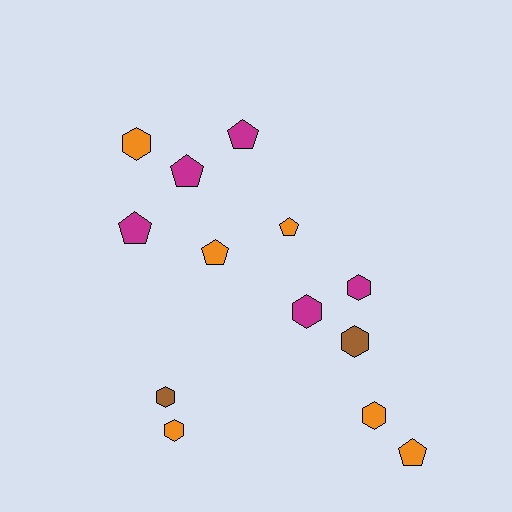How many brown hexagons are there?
There are 2 brown hexagons.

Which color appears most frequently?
Orange, with 6 objects.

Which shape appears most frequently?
Hexagon, with 7 objects.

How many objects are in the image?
There are 13 objects.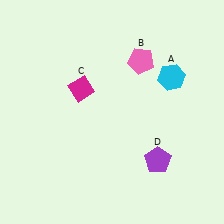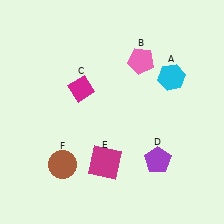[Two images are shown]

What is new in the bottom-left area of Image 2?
A magenta square (E) was added in the bottom-left area of Image 2.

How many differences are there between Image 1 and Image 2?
There are 2 differences between the two images.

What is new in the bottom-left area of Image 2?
A brown circle (F) was added in the bottom-left area of Image 2.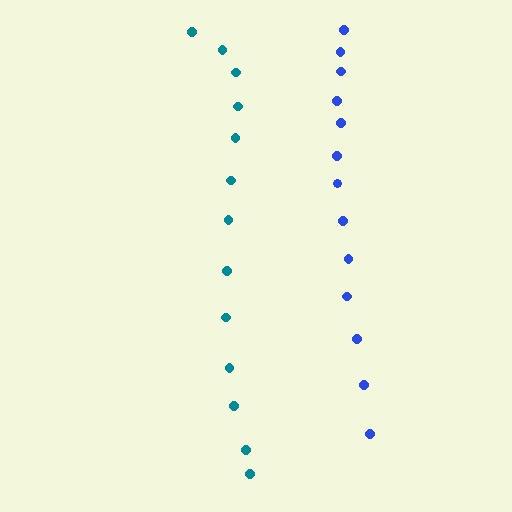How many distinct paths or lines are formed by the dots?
There are 2 distinct paths.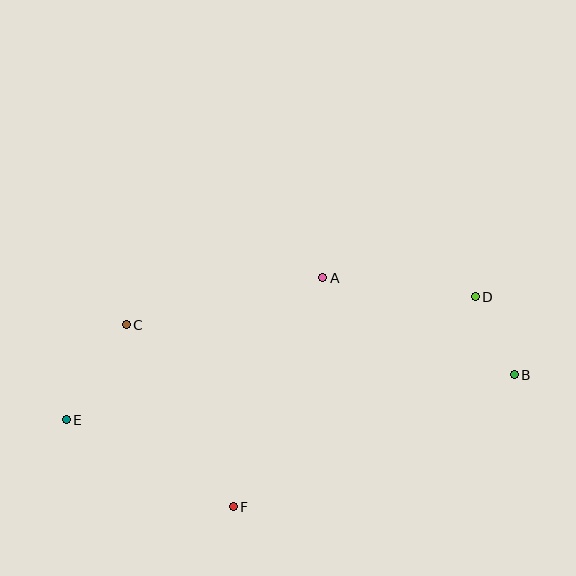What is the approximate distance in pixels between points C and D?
The distance between C and D is approximately 350 pixels.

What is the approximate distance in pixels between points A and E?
The distance between A and E is approximately 293 pixels.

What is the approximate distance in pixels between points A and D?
The distance between A and D is approximately 153 pixels.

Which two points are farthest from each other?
Points B and E are farthest from each other.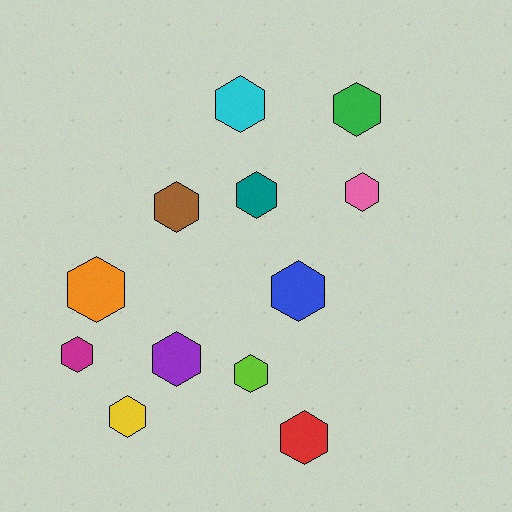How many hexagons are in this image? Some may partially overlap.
There are 12 hexagons.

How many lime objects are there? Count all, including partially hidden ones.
There is 1 lime object.